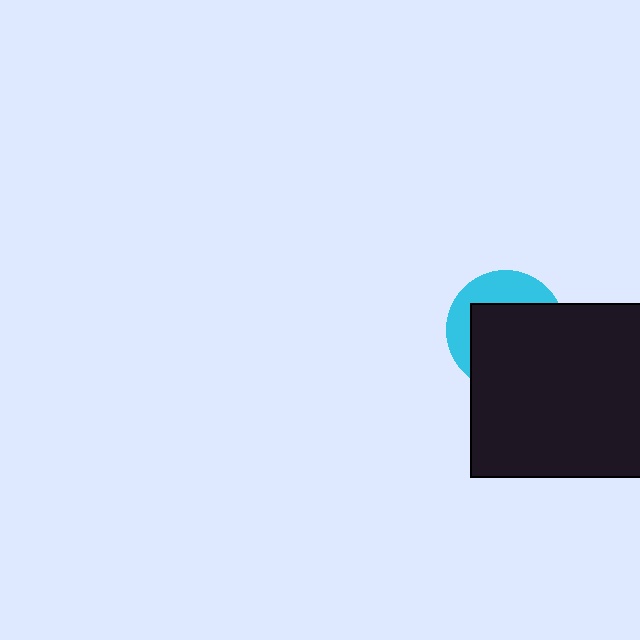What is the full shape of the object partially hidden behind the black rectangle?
The partially hidden object is a cyan circle.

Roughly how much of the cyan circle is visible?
A small part of it is visible (roughly 35%).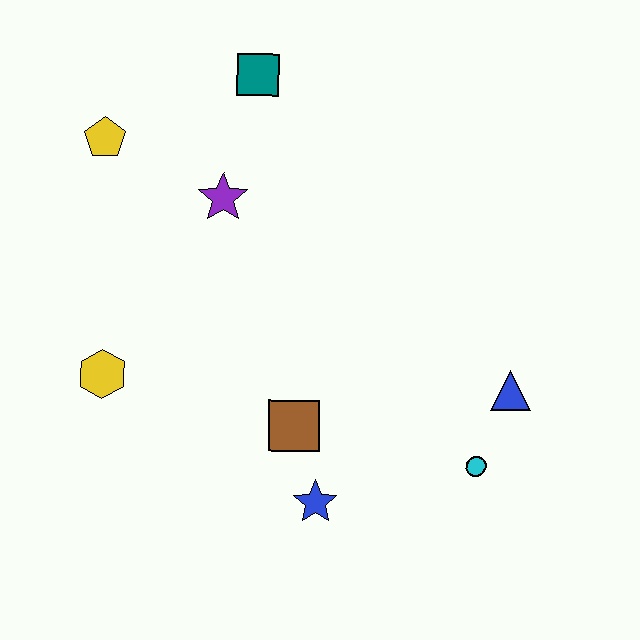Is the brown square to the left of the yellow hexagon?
No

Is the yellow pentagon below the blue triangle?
No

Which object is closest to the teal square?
The purple star is closest to the teal square.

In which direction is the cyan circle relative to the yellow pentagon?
The cyan circle is to the right of the yellow pentagon.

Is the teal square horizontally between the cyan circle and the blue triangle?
No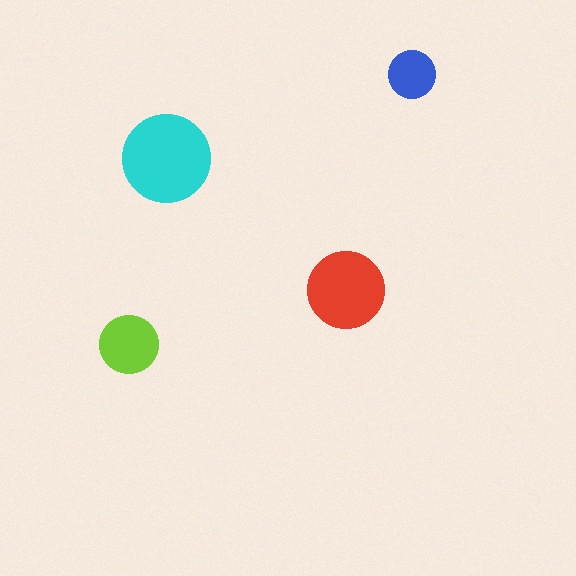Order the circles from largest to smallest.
the cyan one, the red one, the lime one, the blue one.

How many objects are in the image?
There are 4 objects in the image.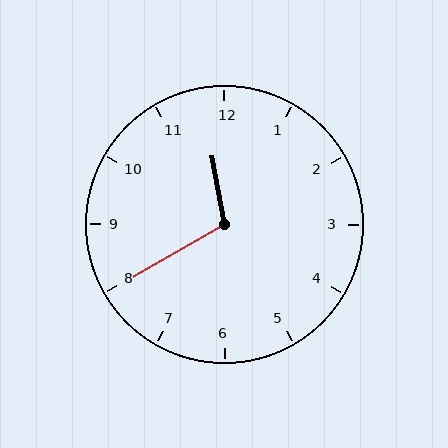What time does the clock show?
11:40.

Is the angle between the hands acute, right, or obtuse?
It is obtuse.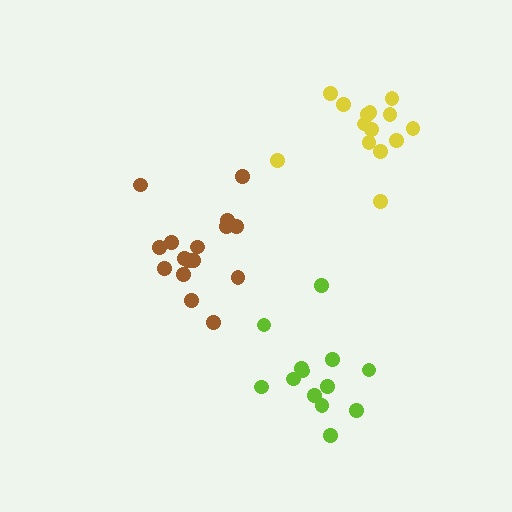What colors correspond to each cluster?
The clusters are colored: lime, brown, yellow.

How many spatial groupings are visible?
There are 3 spatial groupings.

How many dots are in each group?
Group 1: 13 dots, Group 2: 17 dots, Group 3: 14 dots (44 total).